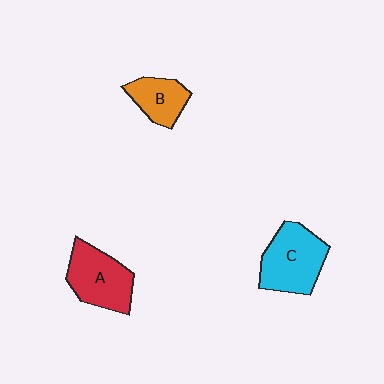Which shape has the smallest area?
Shape B (orange).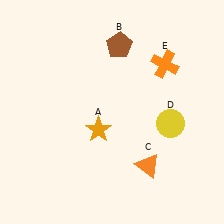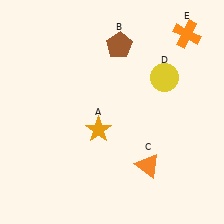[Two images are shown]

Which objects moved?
The objects that moved are: the yellow circle (D), the orange cross (E).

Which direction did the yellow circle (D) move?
The yellow circle (D) moved up.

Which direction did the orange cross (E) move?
The orange cross (E) moved up.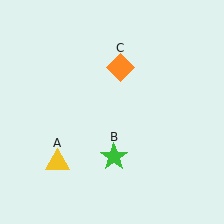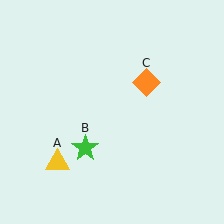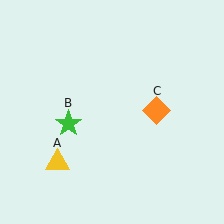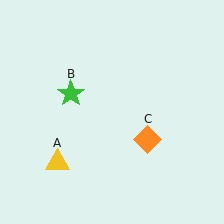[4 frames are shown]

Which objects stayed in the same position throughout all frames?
Yellow triangle (object A) remained stationary.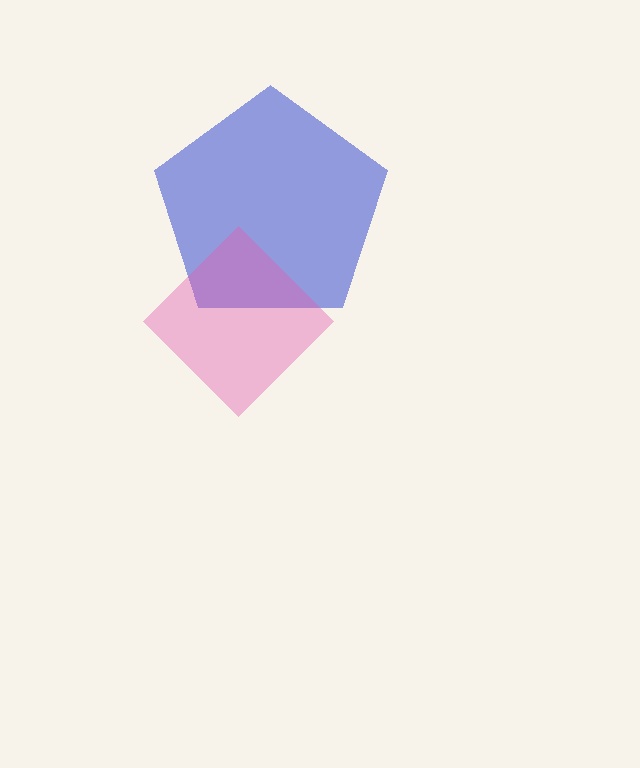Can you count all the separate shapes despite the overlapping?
Yes, there are 2 separate shapes.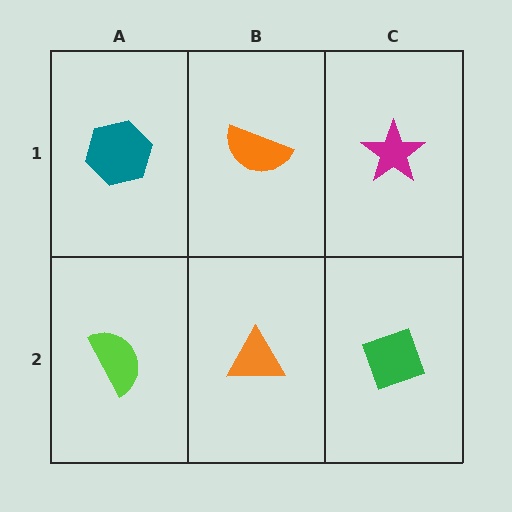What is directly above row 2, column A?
A teal hexagon.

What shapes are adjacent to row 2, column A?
A teal hexagon (row 1, column A), an orange triangle (row 2, column B).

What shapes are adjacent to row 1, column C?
A green diamond (row 2, column C), an orange semicircle (row 1, column B).